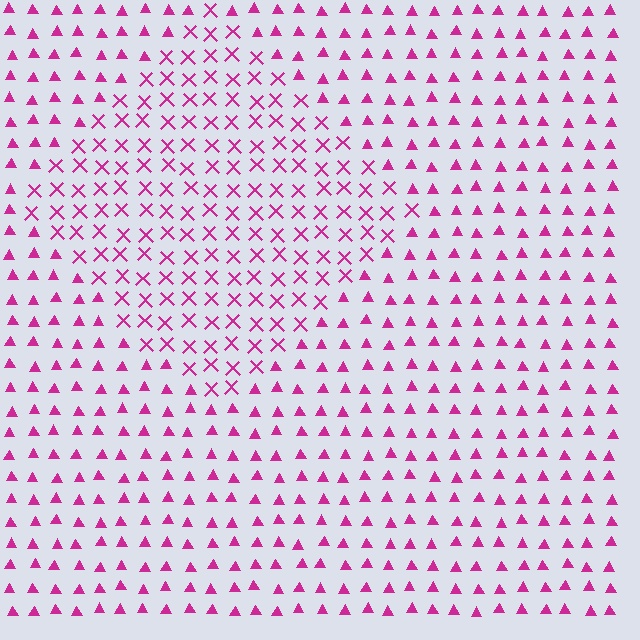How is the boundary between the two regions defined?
The boundary is defined by a change in element shape: X marks inside vs. triangles outside. All elements share the same color and spacing.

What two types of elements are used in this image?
The image uses X marks inside the diamond region and triangles outside it.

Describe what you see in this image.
The image is filled with small magenta elements arranged in a uniform grid. A diamond-shaped region contains X marks, while the surrounding area contains triangles. The boundary is defined purely by the change in element shape.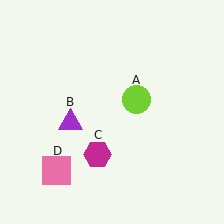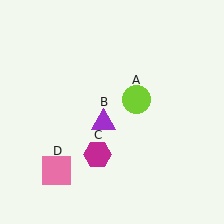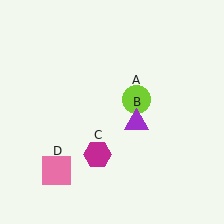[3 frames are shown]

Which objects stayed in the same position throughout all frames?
Lime circle (object A) and magenta hexagon (object C) and pink square (object D) remained stationary.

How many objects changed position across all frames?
1 object changed position: purple triangle (object B).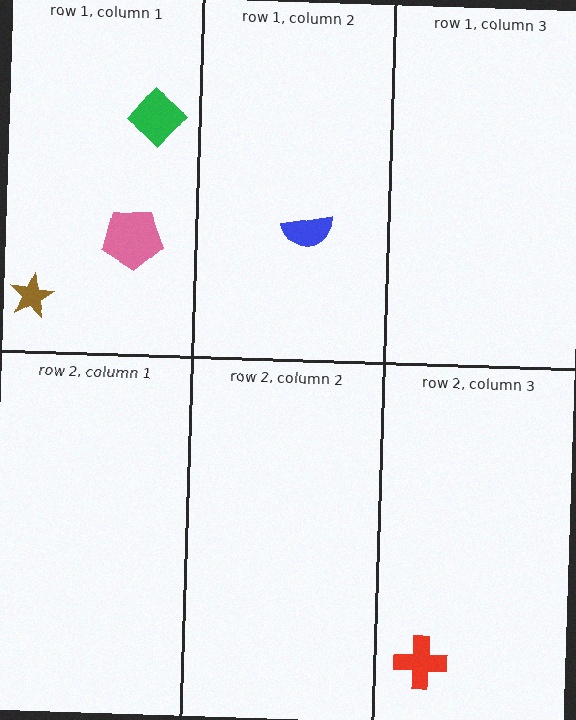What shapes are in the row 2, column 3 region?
The red cross.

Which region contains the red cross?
The row 2, column 3 region.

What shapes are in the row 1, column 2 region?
The blue semicircle.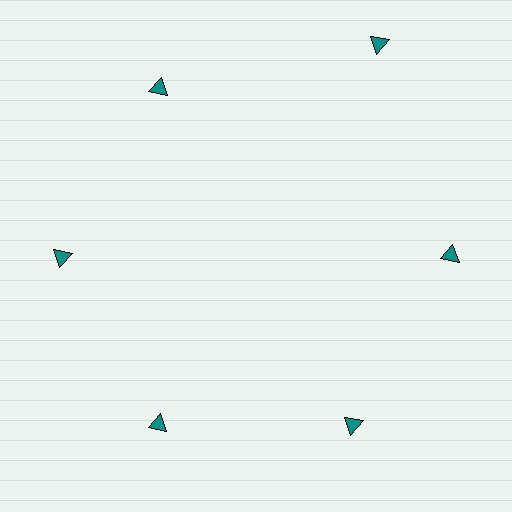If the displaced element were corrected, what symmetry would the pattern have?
It would have 6-fold rotational symmetry — the pattern would map onto itself every 60 degrees.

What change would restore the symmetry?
The symmetry would be restored by moving it inward, back onto the ring so that all 6 triangles sit at equal angles and equal distance from the center.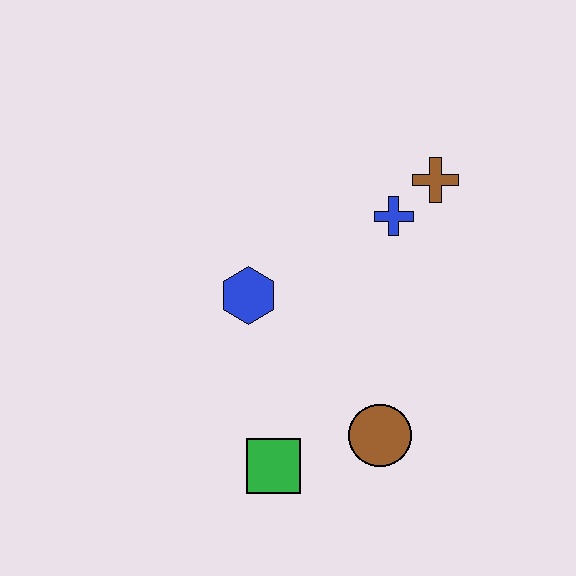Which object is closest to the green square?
The brown circle is closest to the green square.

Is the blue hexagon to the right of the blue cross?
No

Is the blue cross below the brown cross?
Yes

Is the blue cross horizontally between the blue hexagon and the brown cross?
Yes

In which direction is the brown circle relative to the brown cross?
The brown circle is below the brown cross.